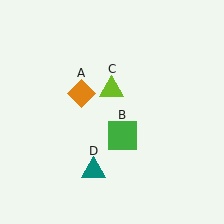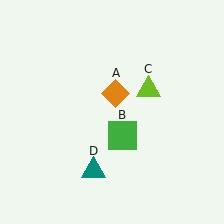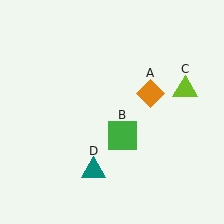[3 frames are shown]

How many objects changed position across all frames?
2 objects changed position: orange diamond (object A), lime triangle (object C).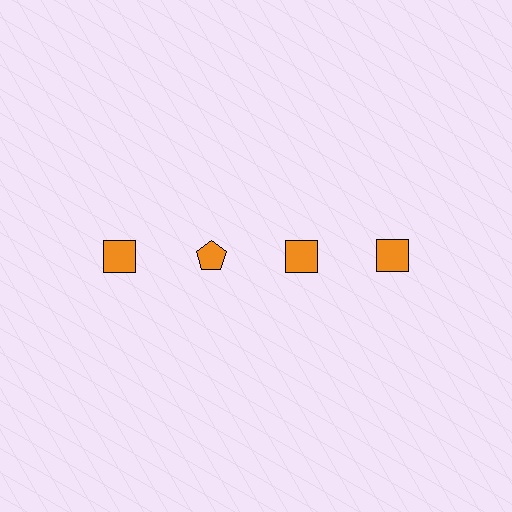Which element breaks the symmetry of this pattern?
The orange pentagon in the top row, second from left column breaks the symmetry. All other shapes are orange squares.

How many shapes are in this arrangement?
There are 4 shapes arranged in a grid pattern.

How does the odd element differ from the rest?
It has a different shape: pentagon instead of square.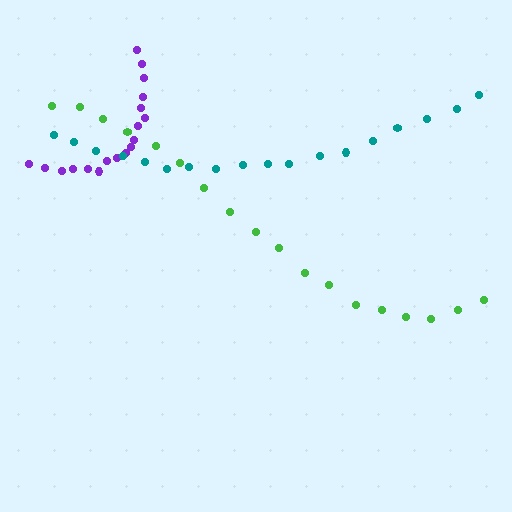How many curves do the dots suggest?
There are 3 distinct paths.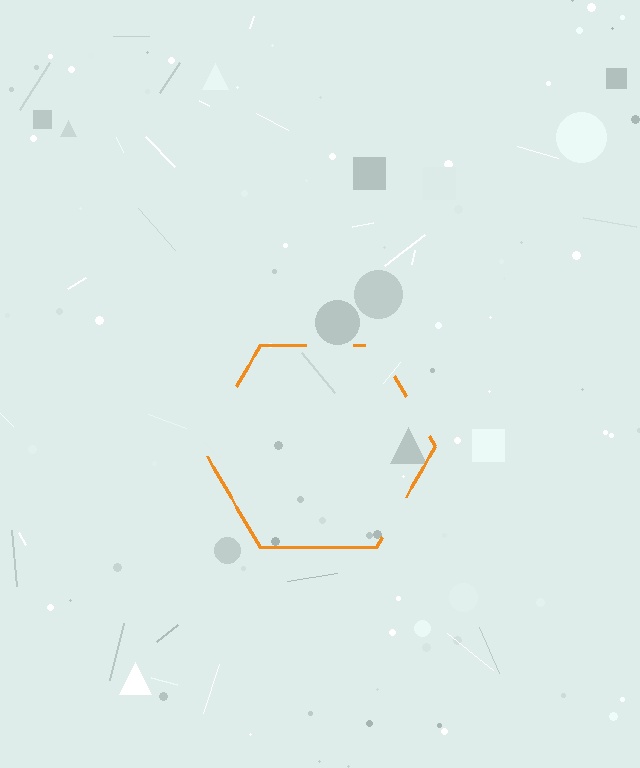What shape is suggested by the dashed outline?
The dashed outline suggests a hexagon.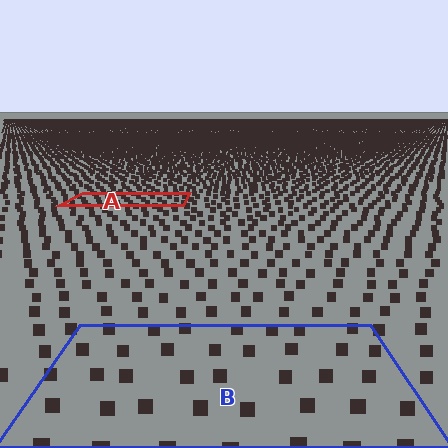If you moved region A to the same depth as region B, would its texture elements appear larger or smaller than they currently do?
They would appear larger. At a closer depth, the same texture elements are projected at a bigger on-screen size.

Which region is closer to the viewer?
Region B is closer. The texture elements there are larger and more spread out.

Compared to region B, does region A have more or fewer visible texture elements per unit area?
Region A has more texture elements per unit area — they are packed more densely because it is farther away.